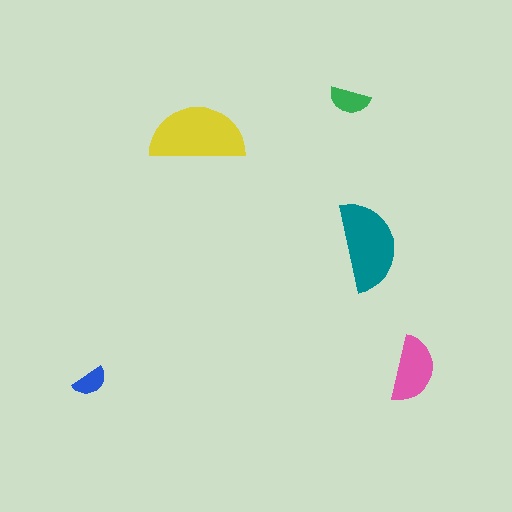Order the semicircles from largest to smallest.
the yellow one, the teal one, the pink one, the green one, the blue one.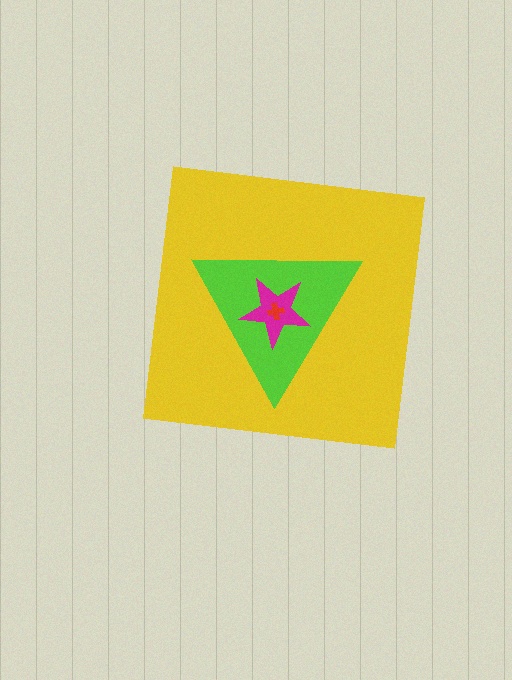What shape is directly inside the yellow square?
The lime triangle.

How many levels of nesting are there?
4.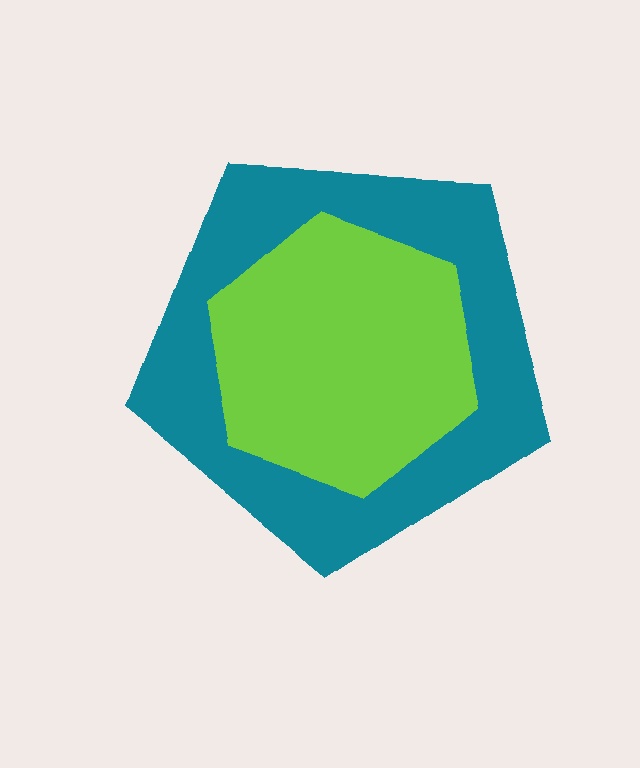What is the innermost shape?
The lime hexagon.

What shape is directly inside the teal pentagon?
The lime hexagon.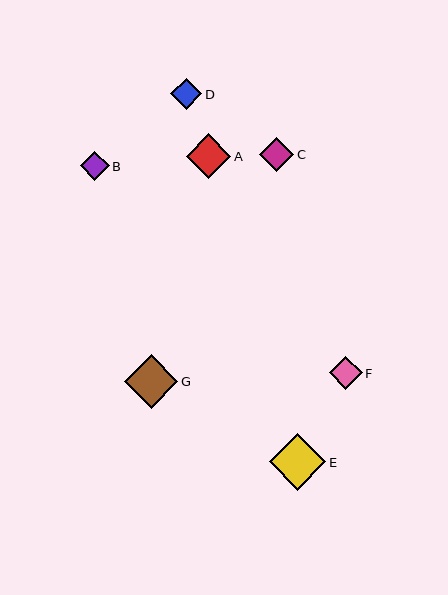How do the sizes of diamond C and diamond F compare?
Diamond C and diamond F are approximately the same size.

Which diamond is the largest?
Diamond E is the largest with a size of approximately 56 pixels.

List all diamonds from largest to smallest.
From largest to smallest: E, G, A, C, F, D, B.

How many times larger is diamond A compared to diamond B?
Diamond A is approximately 1.5 times the size of diamond B.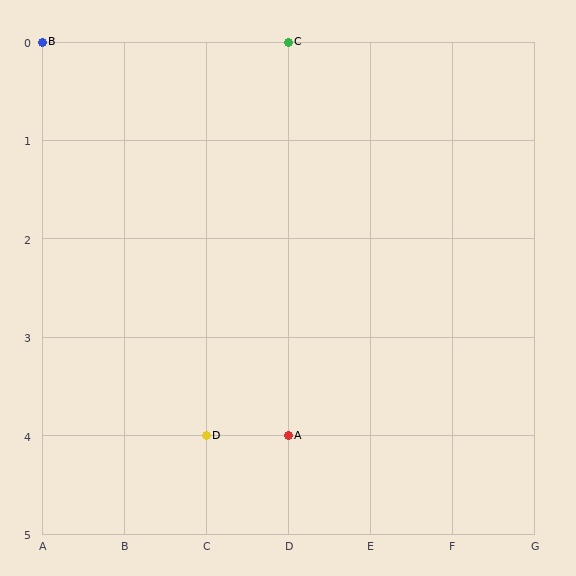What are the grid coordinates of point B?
Point B is at grid coordinates (A, 0).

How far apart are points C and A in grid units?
Points C and A are 4 rows apart.